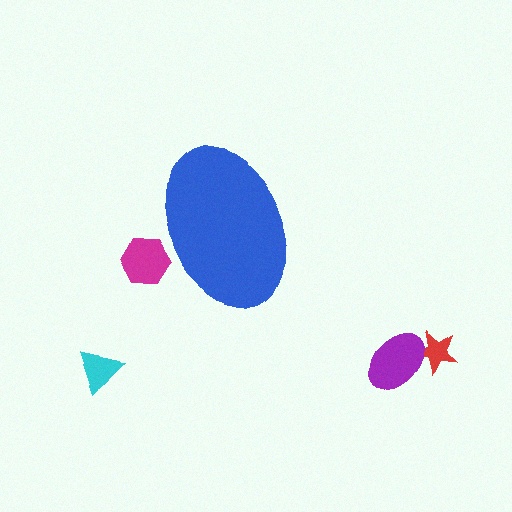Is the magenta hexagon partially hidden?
Yes, the magenta hexagon is partially hidden behind the blue ellipse.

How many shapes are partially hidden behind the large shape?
1 shape is partially hidden.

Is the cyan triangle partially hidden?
No, the cyan triangle is fully visible.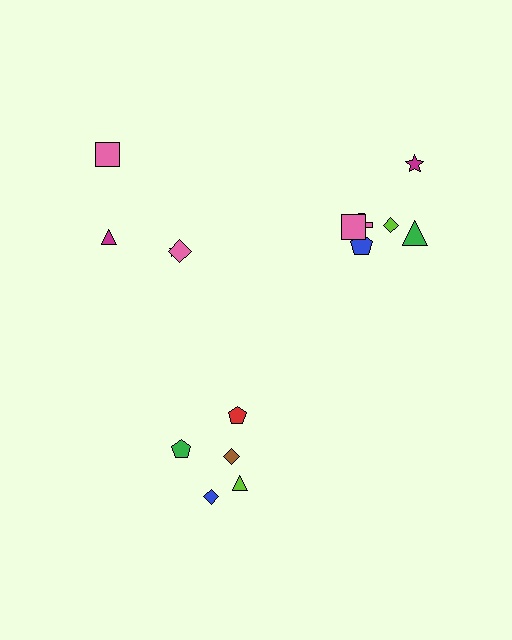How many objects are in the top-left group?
There are 4 objects.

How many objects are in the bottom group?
There are 5 objects.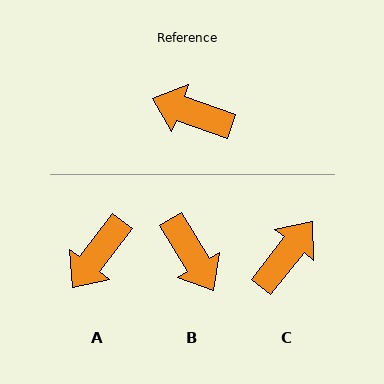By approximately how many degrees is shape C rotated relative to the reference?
Approximately 109 degrees clockwise.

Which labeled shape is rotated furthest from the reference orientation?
B, about 140 degrees away.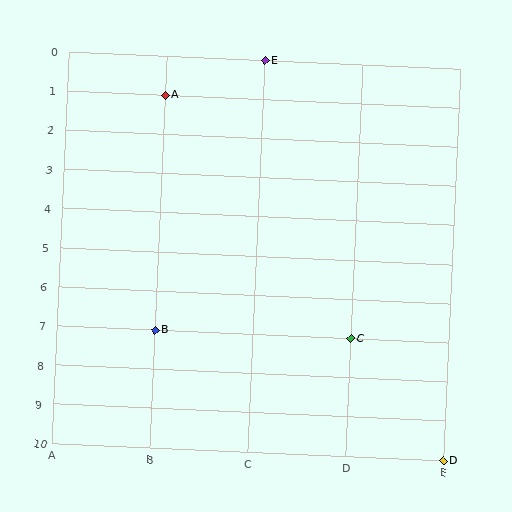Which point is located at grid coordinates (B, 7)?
Point B is at (B, 7).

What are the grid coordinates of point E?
Point E is at grid coordinates (C, 0).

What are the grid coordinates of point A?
Point A is at grid coordinates (B, 1).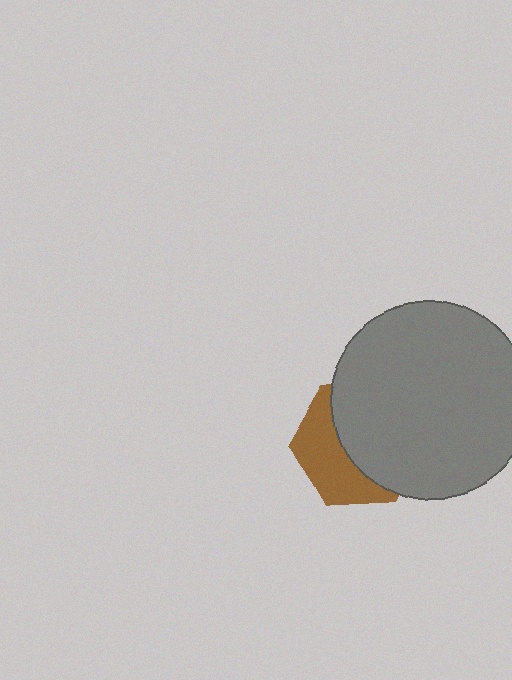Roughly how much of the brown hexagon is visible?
A small part of it is visible (roughly 42%).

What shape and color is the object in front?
The object in front is a gray circle.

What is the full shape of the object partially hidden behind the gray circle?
The partially hidden object is a brown hexagon.